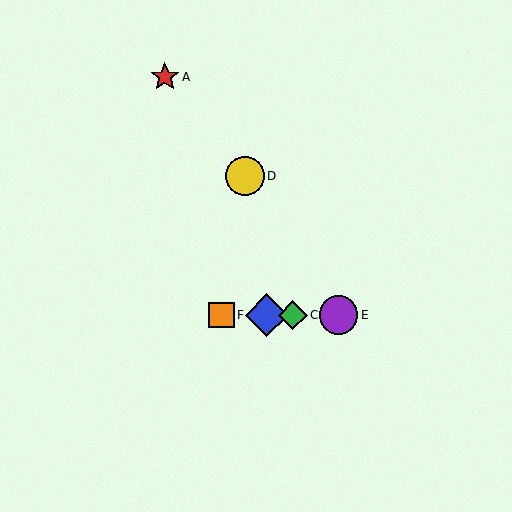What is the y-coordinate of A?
Object A is at y≈77.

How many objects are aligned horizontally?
4 objects (B, C, E, F) are aligned horizontally.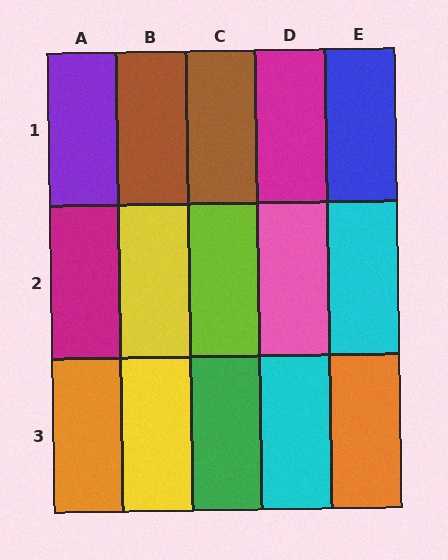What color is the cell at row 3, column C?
Green.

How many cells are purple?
1 cell is purple.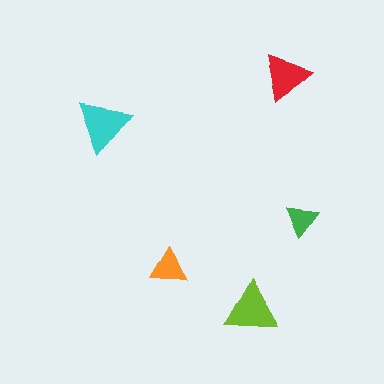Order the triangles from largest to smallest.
the cyan one, the lime one, the red one, the orange one, the green one.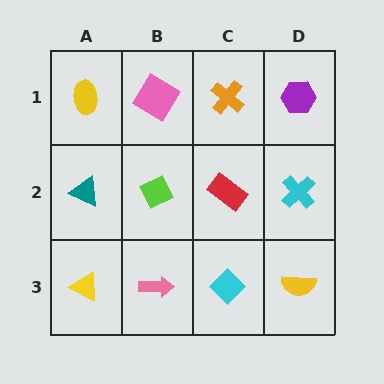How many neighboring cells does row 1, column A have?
2.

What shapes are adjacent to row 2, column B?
A pink diamond (row 1, column B), a pink arrow (row 3, column B), a teal triangle (row 2, column A), a red rectangle (row 2, column C).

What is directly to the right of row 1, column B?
An orange cross.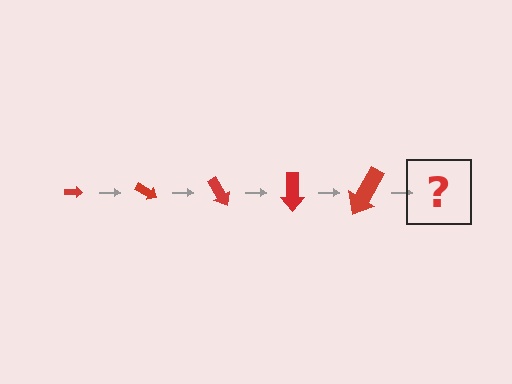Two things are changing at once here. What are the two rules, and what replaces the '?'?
The two rules are that the arrow grows larger each step and it rotates 30 degrees each step. The '?' should be an arrow, larger than the previous one and rotated 150 degrees from the start.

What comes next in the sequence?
The next element should be an arrow, larger than the previous one and rotated 150 degrees from the start.